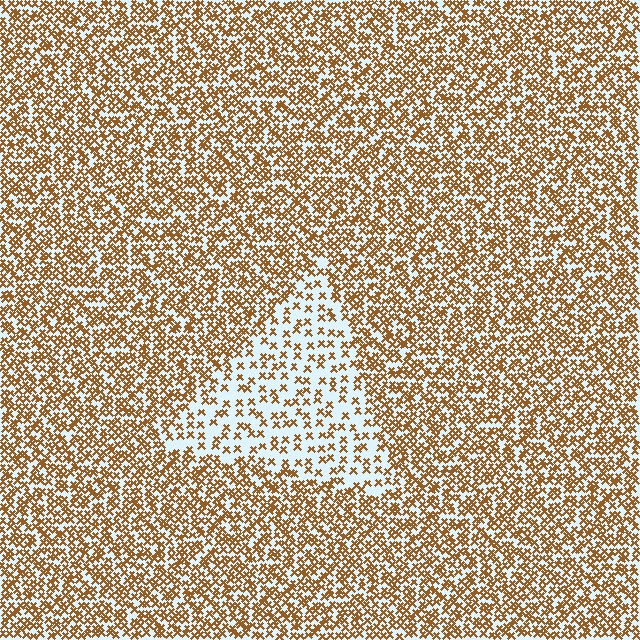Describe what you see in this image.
The image contains small brown elements arranged at two different densities. A triangle-shaped region is visible where the elements are less densely packed than the surrounding area.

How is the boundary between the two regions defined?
The boundary is defined by a change in element density (approximately 2.3x ratio). All elements are the same color, size, and shape.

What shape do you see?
I see a triangle.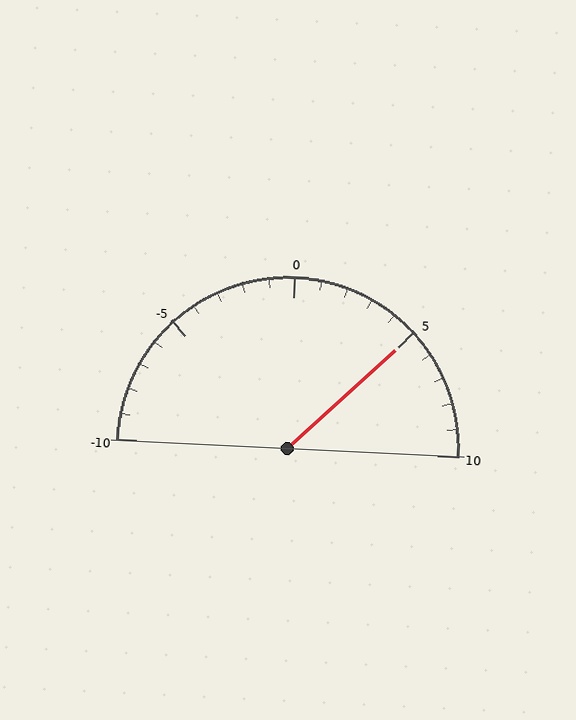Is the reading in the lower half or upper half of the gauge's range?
The reading is in the upper half of the range (-10 to 10).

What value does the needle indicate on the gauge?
The needle indicates approximately 5.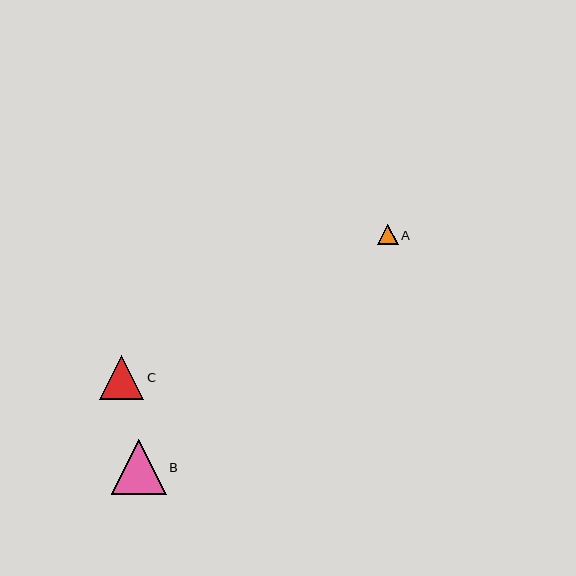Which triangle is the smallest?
Triangle A is the smallest with a size of approximately 21 pixels.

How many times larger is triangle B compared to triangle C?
Triangle B is approximately 1.2 times the size of triangle C.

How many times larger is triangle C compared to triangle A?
Triangle C is approximately 2.1 times the size of triangle A.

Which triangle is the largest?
Triangle B is the largest with a size of approximately 55 pixels.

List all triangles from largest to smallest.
From largest to smallest: B, C, A.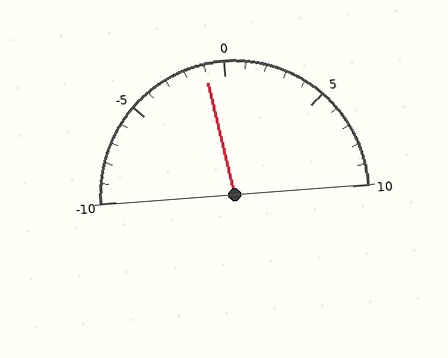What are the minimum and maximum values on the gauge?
The gauge ranges from -10 to 10.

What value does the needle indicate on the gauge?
The needle indicates approximately -1.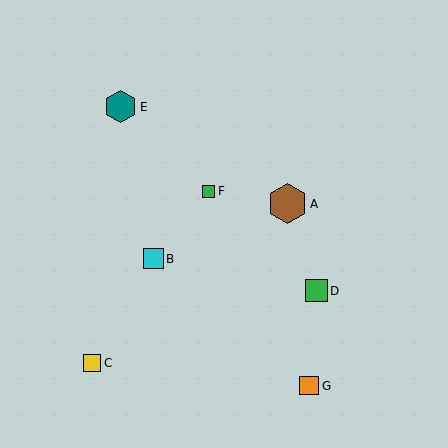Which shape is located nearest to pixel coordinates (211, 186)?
The green square (labeled F) at (208, 191) is nearest to that location.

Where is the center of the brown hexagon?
The center of the brown hexagon is at (287, 204).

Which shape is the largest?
The brown hexagon (labeled A) is the largest.